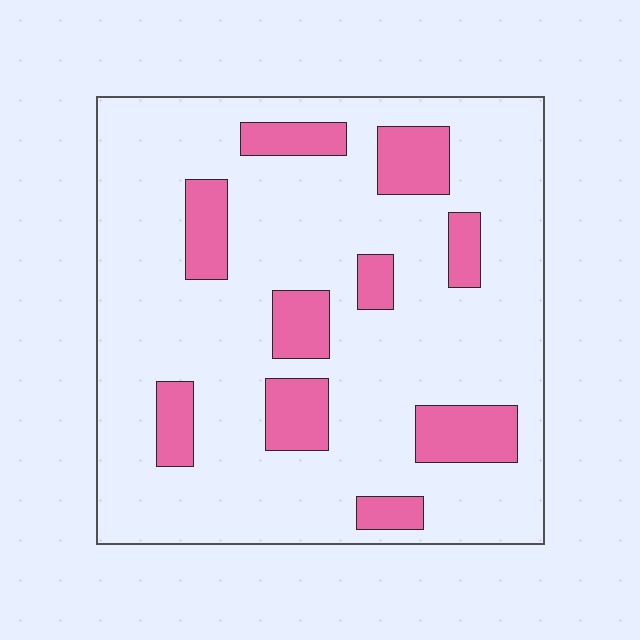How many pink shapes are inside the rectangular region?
10.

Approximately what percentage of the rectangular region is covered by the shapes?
Approximately 20%.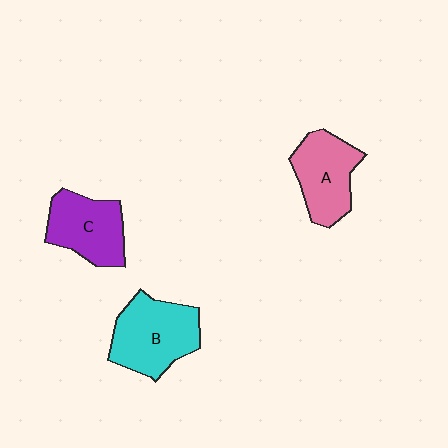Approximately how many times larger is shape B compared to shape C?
Approximately 1.2 times.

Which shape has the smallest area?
Shape C (purple).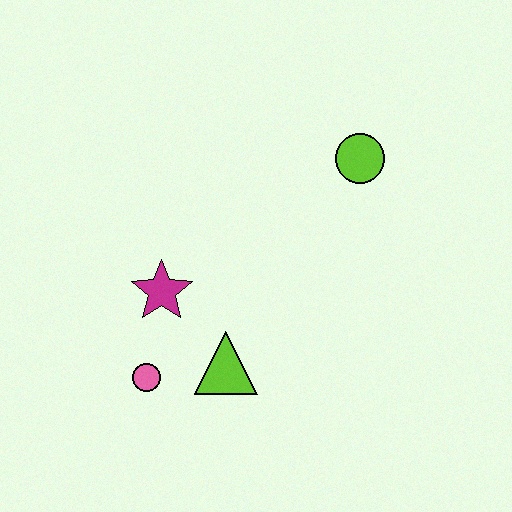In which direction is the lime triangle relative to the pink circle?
The lime triangle is to the right of the pink circle.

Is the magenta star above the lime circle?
No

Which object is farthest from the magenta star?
The lime circle is farthest from the magenta star.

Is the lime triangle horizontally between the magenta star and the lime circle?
Yes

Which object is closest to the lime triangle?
The pink circle is closest to the lime triangle.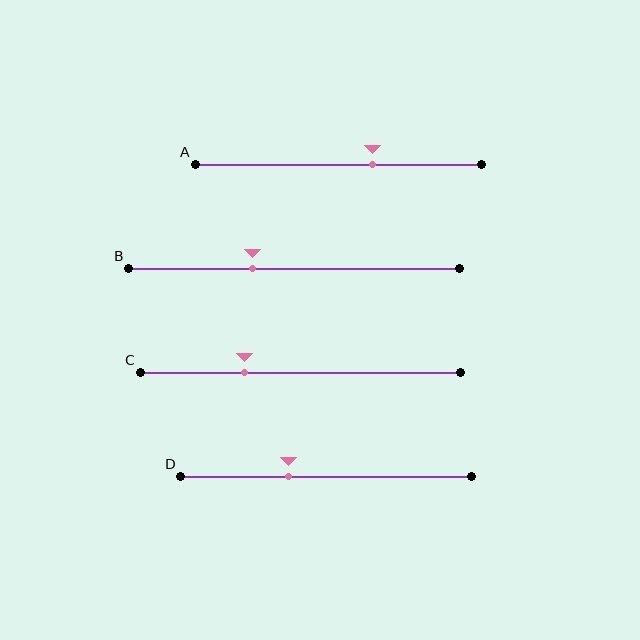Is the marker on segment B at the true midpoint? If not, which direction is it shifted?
No, the marker on segment B is shifted to the left by about 13% of the segment length.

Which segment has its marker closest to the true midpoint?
Segment A has its marker closest to the true midpoint.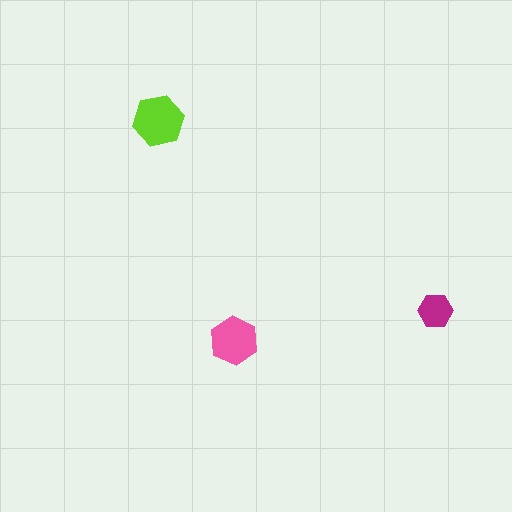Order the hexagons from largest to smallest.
the lime one, the pink one, the magenta one.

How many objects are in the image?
There are 3 objects in the image.